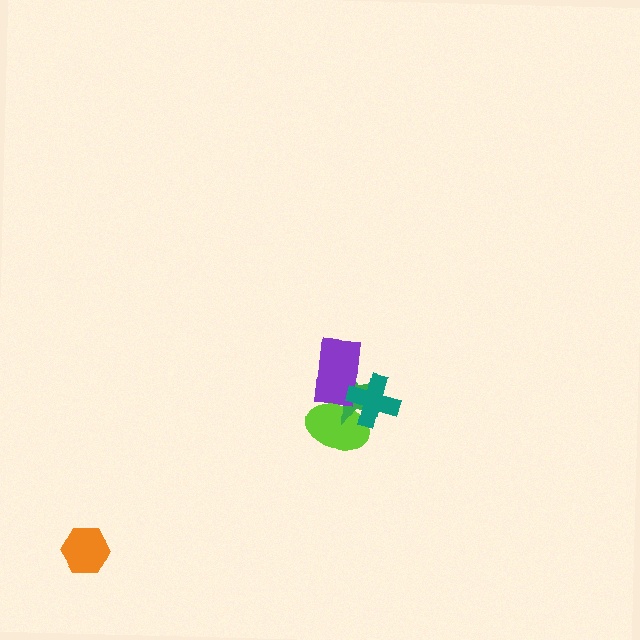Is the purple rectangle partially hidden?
Yes, it is partially covered by another shape.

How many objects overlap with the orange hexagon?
0 objects overlap with the orange hexagon.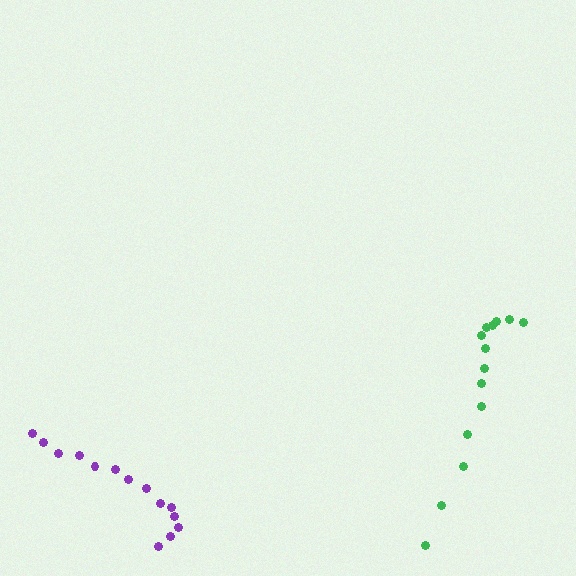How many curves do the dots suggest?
There are 2 distinct paths.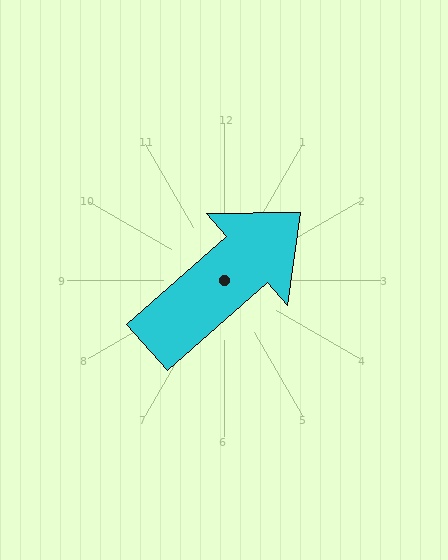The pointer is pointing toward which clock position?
Roughly 2 o'clock.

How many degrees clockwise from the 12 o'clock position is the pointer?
Approximately 49 degrees.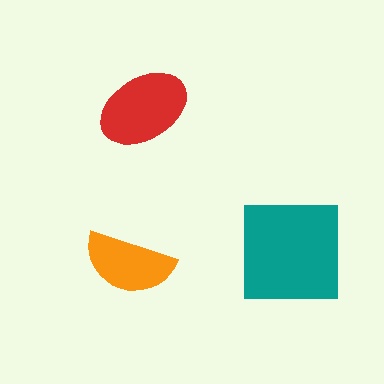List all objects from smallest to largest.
The orange semicircle, the red ellipse, the teal square.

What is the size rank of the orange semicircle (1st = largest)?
3rd.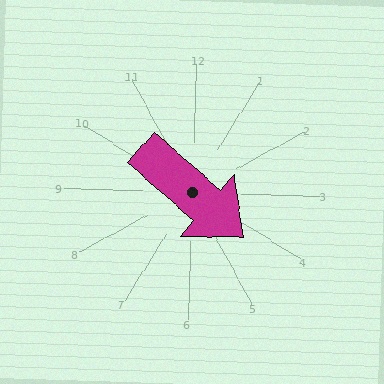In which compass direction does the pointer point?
Southeast.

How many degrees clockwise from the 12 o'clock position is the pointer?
Approximately 129 degrees.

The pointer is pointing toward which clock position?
Roughly 4 o'clock.